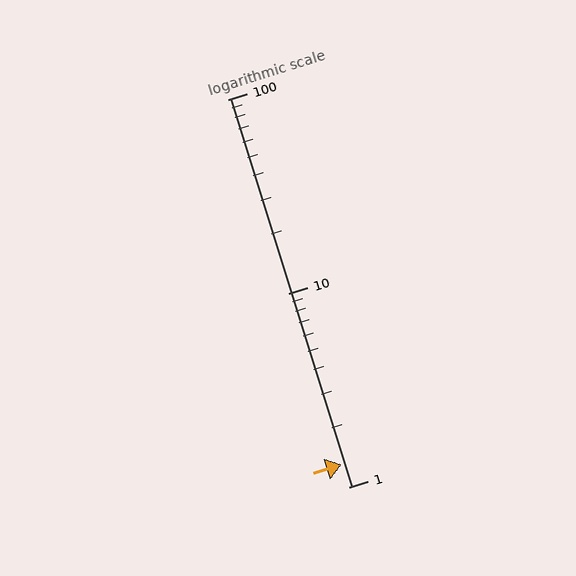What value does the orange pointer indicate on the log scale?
The pointer indicates approximately 1.3.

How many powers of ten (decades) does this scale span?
The scale spans 2 decades, from 1 to 100.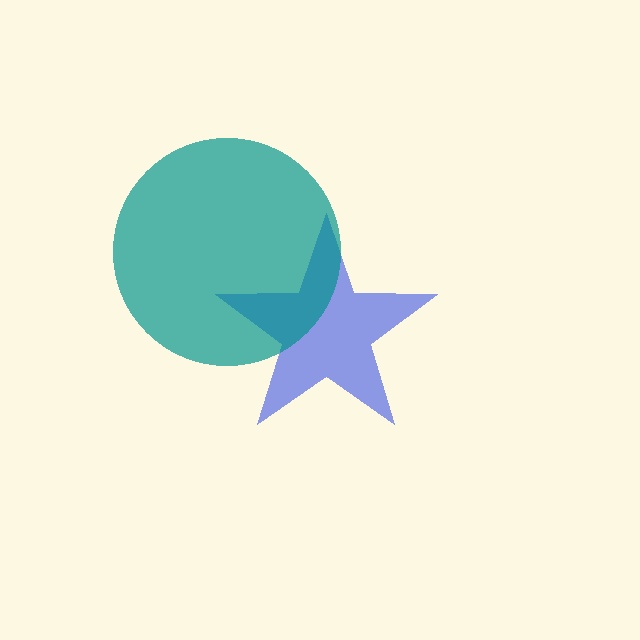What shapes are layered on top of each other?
The layered shapes are: a blue star, a teal circle.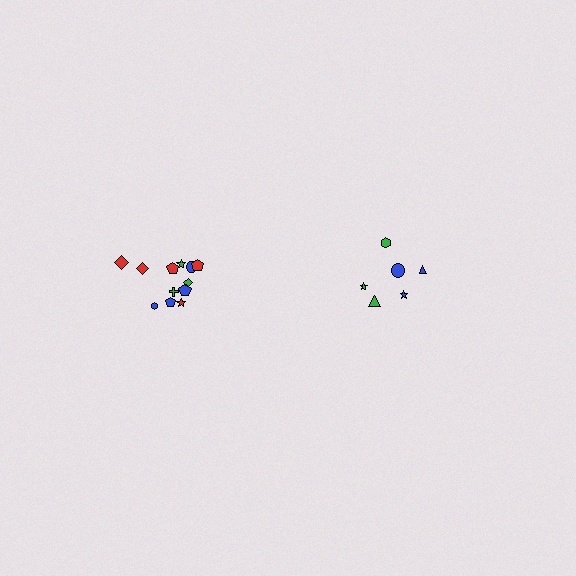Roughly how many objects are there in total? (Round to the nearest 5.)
Roughly 20 objects in total.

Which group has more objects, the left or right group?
The left group.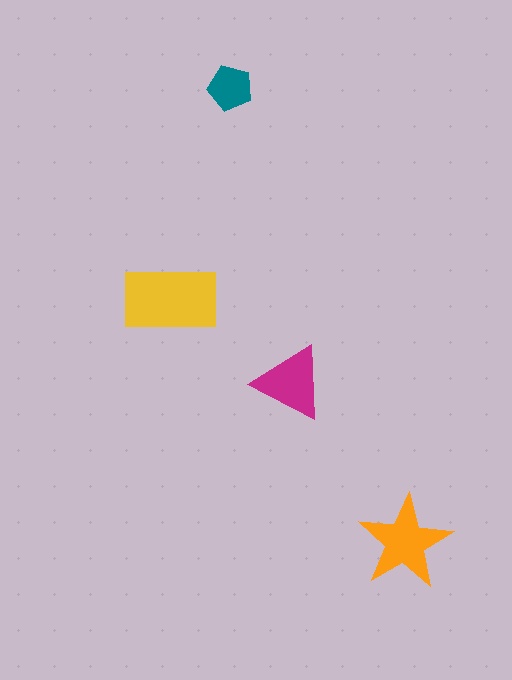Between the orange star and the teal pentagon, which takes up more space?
The orange star.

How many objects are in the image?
There are 4 objects in the image.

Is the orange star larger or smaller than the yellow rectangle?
Smaller.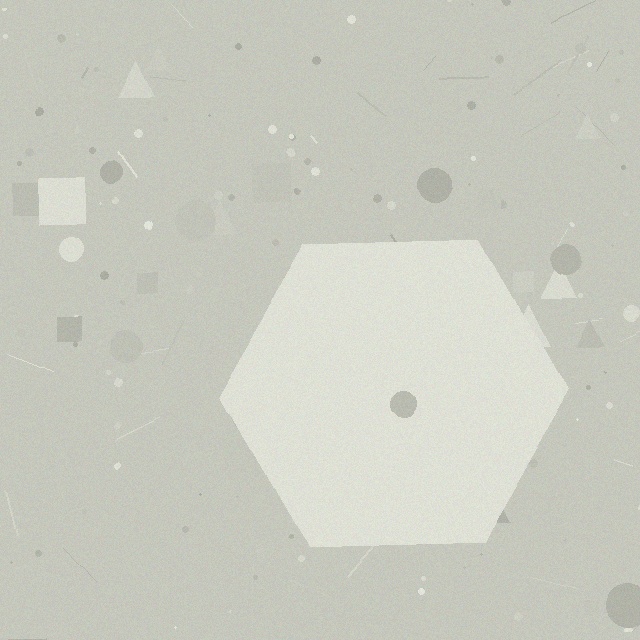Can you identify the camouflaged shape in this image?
The camouflaged shape is a hexagon.